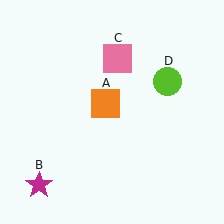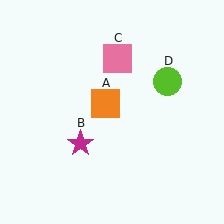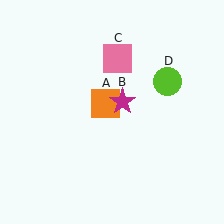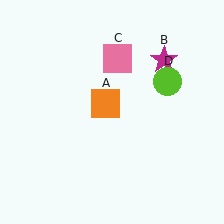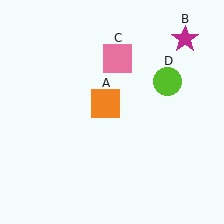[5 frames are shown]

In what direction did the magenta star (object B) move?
The magenta star (object B) moved up and to the right.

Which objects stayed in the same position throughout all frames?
Orange square (object A) and pink square (object C) and lime circle (object D) remained stationary.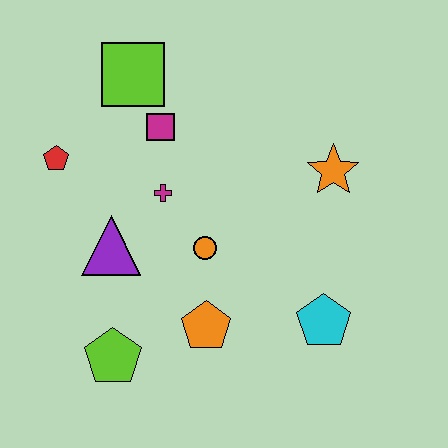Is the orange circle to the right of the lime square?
Yes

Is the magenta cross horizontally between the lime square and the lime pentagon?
No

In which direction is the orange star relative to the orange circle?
The orange star is to the right of the orange circle.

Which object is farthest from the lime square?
The cyan pentagon is farthest from the lime square.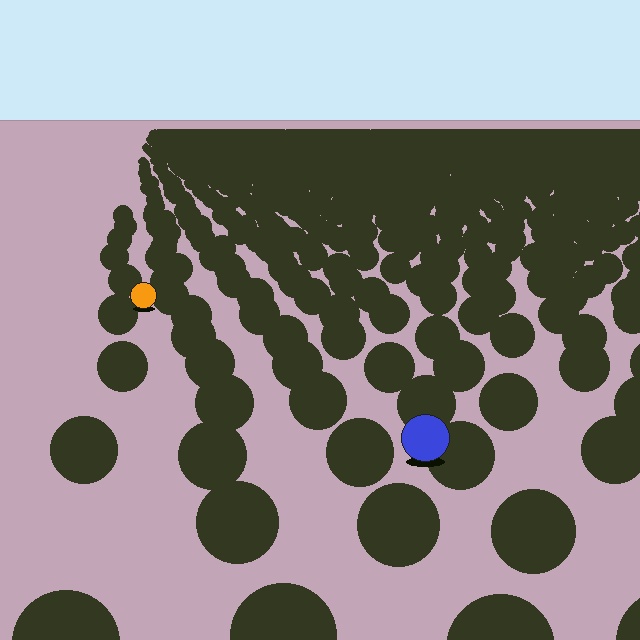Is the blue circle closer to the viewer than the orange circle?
Yes. The blue circle is closer — you can tell from the texture gradient: the ground texture is coarser near it.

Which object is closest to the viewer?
The blue circle is closest. The texture marks near it are larger and more spread out.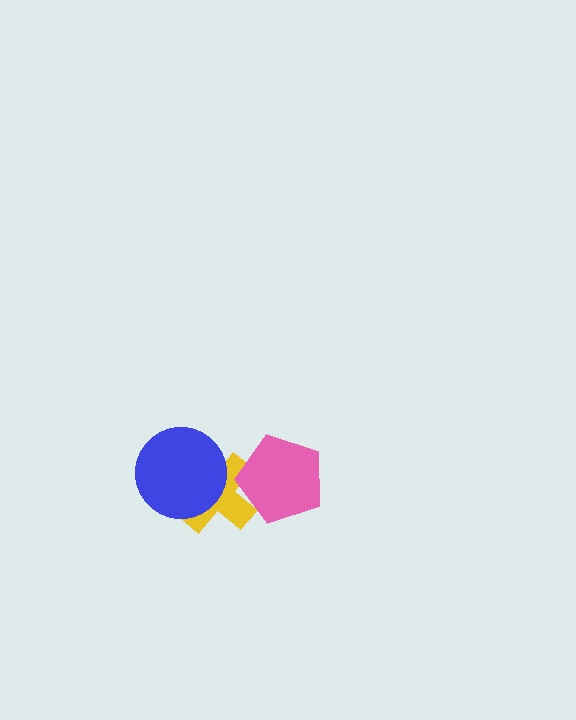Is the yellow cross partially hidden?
Yes, it is partially covered by another shape.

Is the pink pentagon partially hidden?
No, no other shape covers it.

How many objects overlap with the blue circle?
1 object overlaps with the blue circle.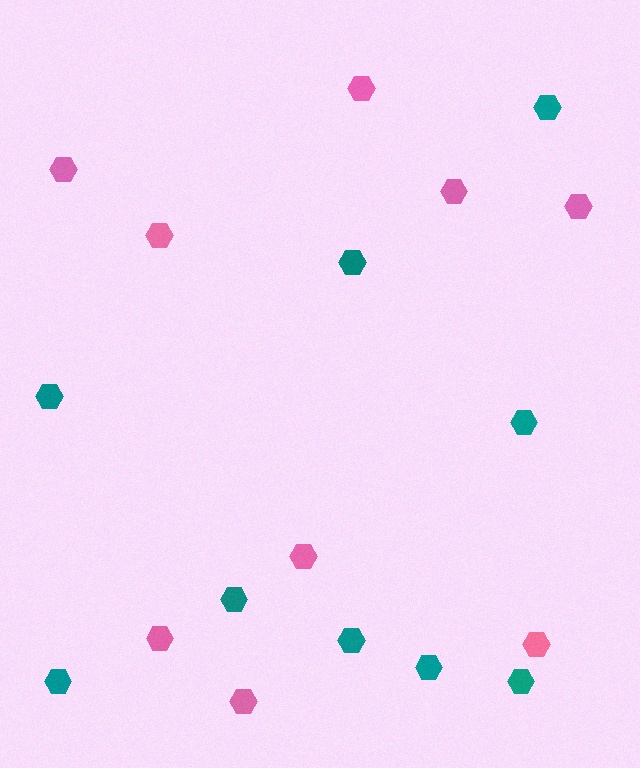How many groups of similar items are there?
There are 2 groups: one group of pink hexagons (9) and one group of teal hexagons (9).